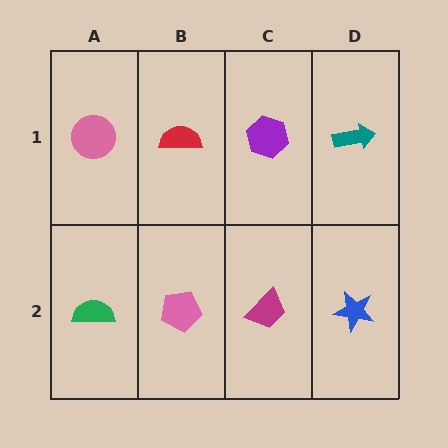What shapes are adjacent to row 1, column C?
A magenta trapezoid (row 2, column C), a red semicircle (row 1, column B), a teal arrow (row 1, column D).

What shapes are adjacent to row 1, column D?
A blue star (row 2, column D), a purple hexagon (row 1, column C).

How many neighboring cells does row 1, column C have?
3.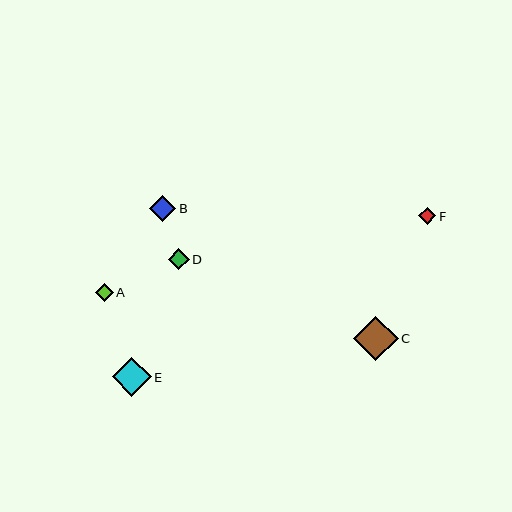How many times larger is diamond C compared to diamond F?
Diamond C is approximately 2.6 times the size of diamond F.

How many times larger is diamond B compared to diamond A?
Diamond B is approximately 1.5 times the size of diamond A.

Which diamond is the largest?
Diamond C is the largest with a size of approximately 45 pixels.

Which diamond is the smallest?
Diamond A is the smallest with a size of approximately 17 pixels.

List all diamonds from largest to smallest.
From largest to smallest: C, E, B, D, F, A.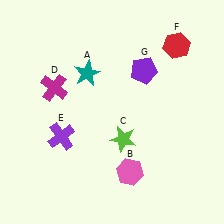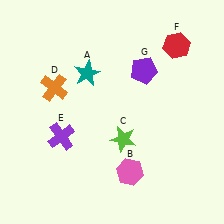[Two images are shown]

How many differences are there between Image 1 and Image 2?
There is 1 difference between the two images.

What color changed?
The cross (D) changed from magenta in Image 1 to orange in Image 2.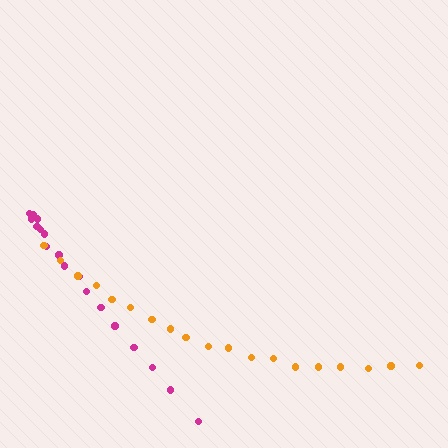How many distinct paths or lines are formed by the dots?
There are 2 distinct paths.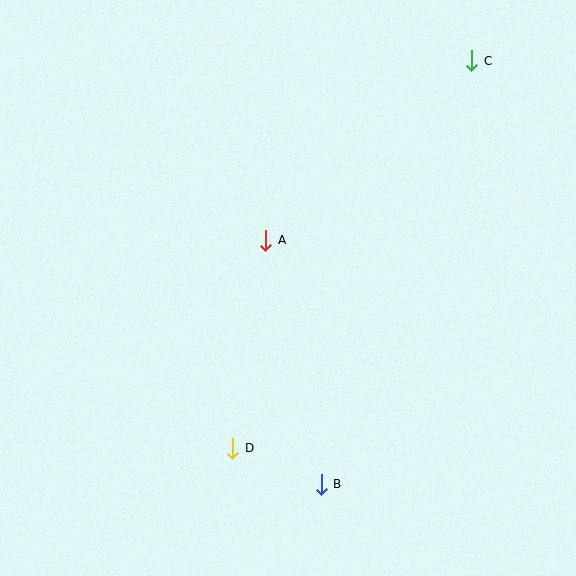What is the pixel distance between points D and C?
The distance between D and C is 455 pixels.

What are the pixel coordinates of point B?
Point B is at (321, 484).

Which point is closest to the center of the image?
Point A at (266, 240) is closest to the center.